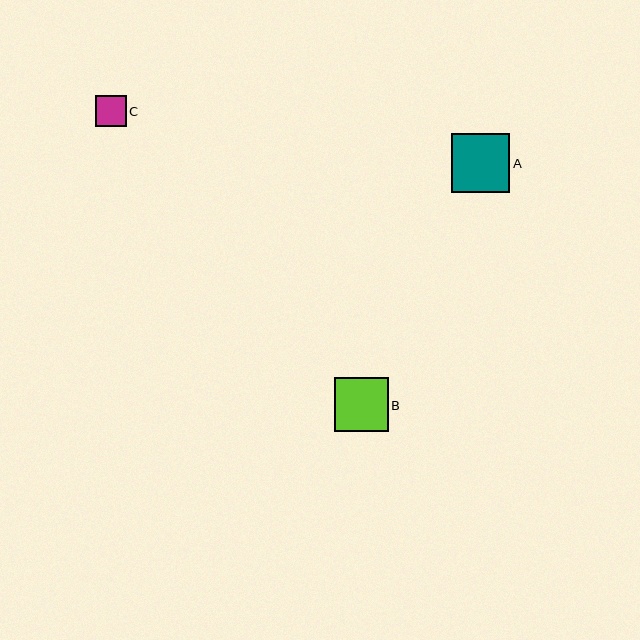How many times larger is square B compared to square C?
Square B is approximately 1.8 times the size of square C.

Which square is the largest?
Square A is the largest with a size of approximately 59 pixels.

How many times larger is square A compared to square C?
Square A is approximately 1.9 times the size of square C.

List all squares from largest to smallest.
From largest to smallest: A, B, C.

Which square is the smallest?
Square C is the smallest with a size of approximately 30 pixels.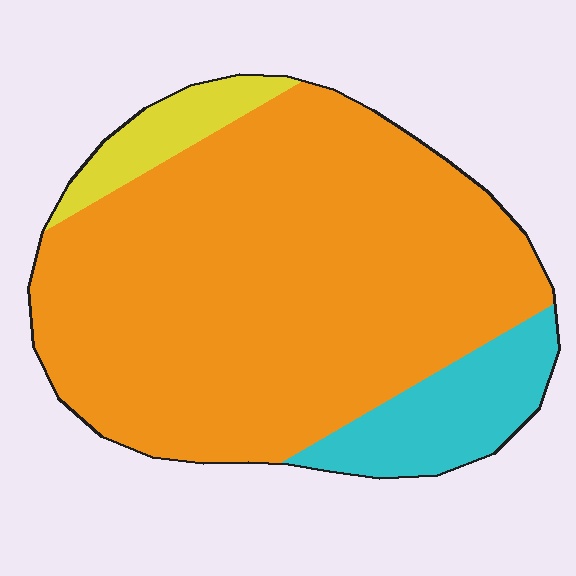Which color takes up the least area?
Yellow, at roughly 5%.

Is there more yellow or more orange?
Orange.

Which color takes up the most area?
Orange, at roughly 80%.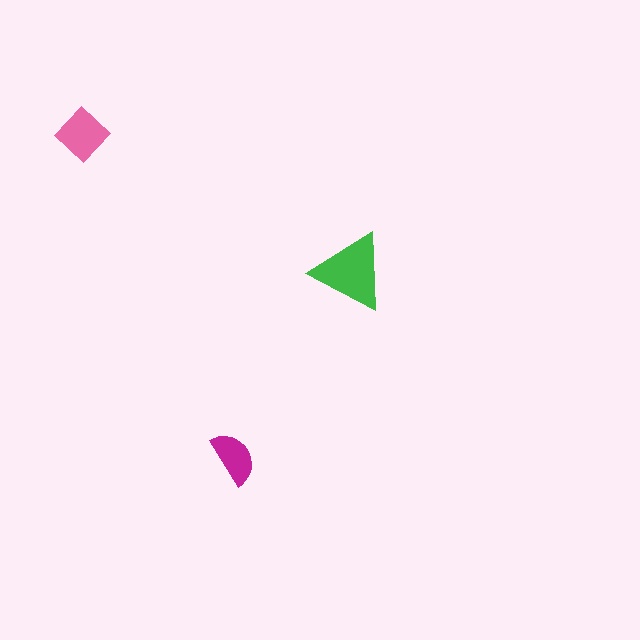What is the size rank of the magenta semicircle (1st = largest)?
3rd.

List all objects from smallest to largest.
The magenta semicircle, the pink diamond, the green triangle.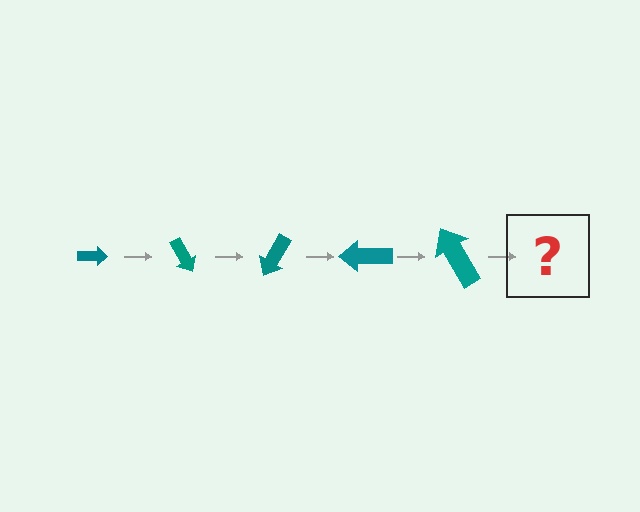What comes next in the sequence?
The next element should be an arrow, larger than the previous one and rotated 300 degrees from the start.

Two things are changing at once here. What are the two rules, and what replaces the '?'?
The two rules are that the arrow grows larger each step and it rotates 60 degrees each step. The '?' should be an arrow, larger than the previous one and rotated 300 degrees from the start.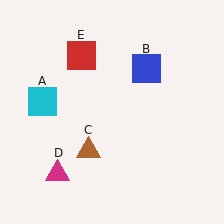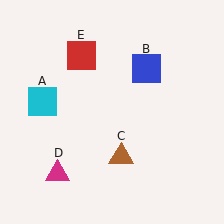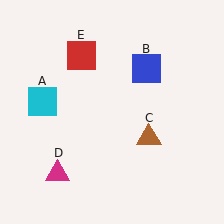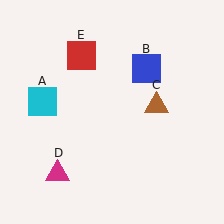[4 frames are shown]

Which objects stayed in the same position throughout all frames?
Cyan square (object A) and blue square (object B) and magenta triangle (object D) and red square (object E) remained stationary.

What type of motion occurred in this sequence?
The brown triangle (object C) rotated counterclockwise around the center of the scene.